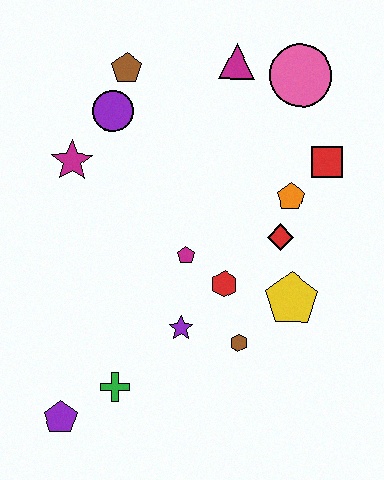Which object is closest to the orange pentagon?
The red diamond is closest to the orange pentagon.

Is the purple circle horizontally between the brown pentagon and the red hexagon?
No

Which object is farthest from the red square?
The purple pentagon is farthest from the red square.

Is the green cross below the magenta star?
Yes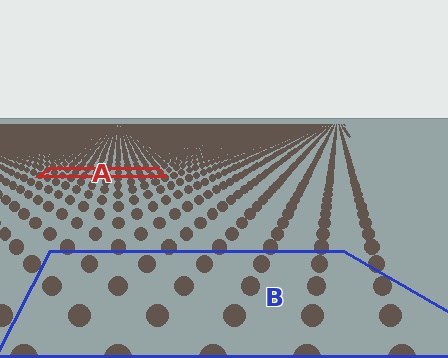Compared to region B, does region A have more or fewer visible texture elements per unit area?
Region A has more texture elements per unit area — they are packed more densely because it is farther away.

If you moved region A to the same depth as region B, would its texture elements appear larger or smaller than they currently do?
They would appear larger. At a closer depth, the same texture elements are projected at a bigger on-screen size.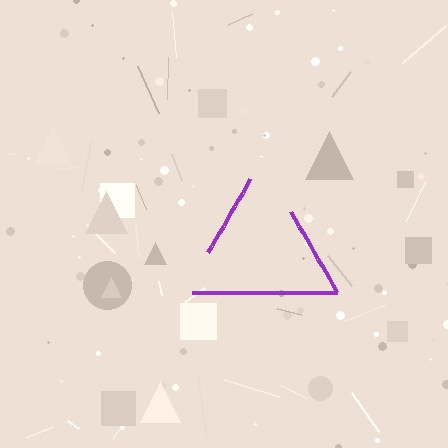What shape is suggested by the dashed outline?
The dashed outline suggests a triangle.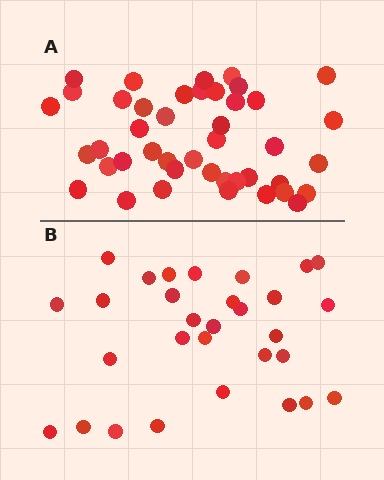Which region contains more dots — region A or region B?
Region A (the top region) has more dots.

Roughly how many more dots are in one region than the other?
Region A has approximately 15 more dots than region B.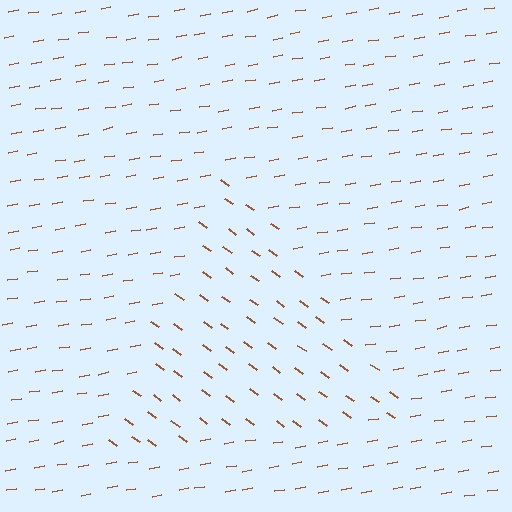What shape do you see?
I see a triangle.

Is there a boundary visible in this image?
Yes, there is a texture boundary formed by a change in line orientation.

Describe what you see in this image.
The image is filled with small brown line segments. A triangle region in the image has lines oriented differently from the surrounding lines, creating a visible texture boundary.